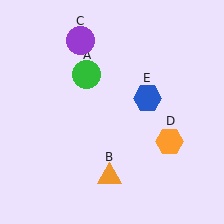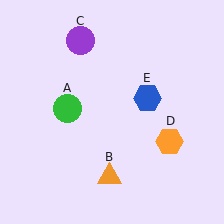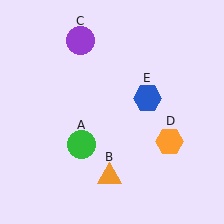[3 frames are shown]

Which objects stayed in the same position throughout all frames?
Orange triangle (object B) and purple circle (object C) and orange hexagon (object D) and blue hexagon (object E) remained stationary.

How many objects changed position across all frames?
1 object changed position: green circle (object A).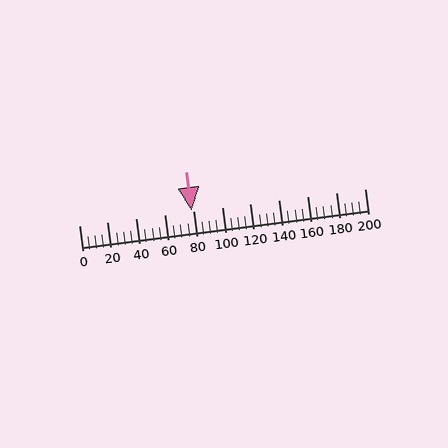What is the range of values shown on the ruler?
The ruler shows values from 0 to 200.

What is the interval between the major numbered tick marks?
The major tick marks are spaced 20 units apart.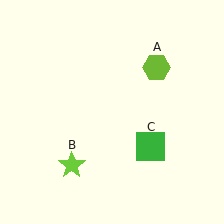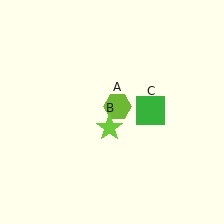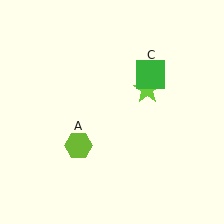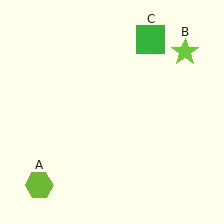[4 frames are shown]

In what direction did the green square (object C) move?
The green square (object C) moved up.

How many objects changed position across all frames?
3 objects changed position: lime hexagon (object A), lime star (object B), green square (object C).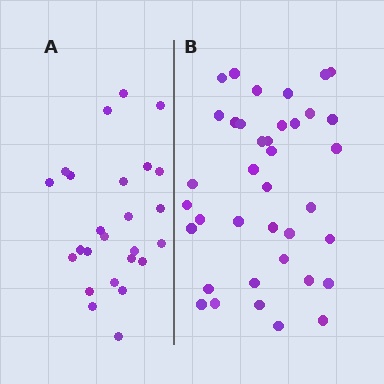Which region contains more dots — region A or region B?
Region B (the right region) has more dots.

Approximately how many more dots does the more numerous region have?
Region B has approximately 15 more dots than region A.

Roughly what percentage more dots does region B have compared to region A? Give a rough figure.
About 50% more.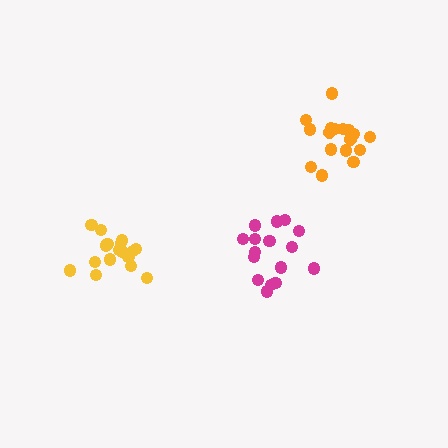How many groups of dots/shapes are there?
There are 3 groups.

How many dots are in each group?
Group 1: 17 dots, Group 2: 16 dots, Group 3: 17 dots (50 total).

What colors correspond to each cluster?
The clusters are colored: orange, magenta, yellow.